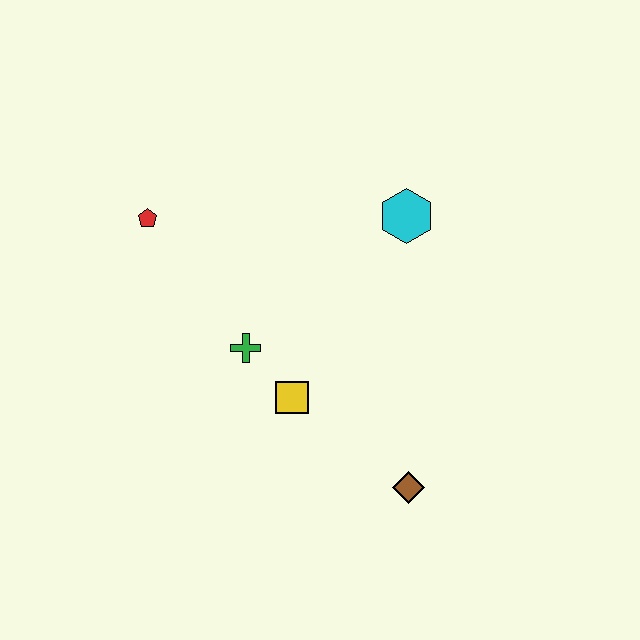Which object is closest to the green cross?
The yellow square is closest to the green cross.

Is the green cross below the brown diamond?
No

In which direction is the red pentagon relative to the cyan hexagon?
The red pentagon is to the left of the cyan hexagon.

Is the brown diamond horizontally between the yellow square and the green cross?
No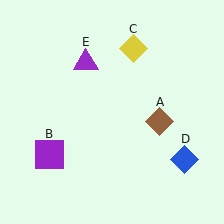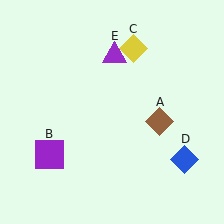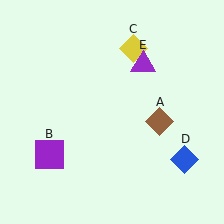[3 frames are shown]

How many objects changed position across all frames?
1 object changed position: purple triangle (object E).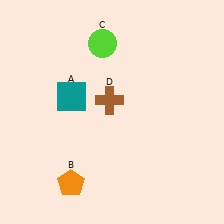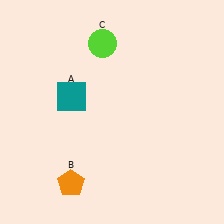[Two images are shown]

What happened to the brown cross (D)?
The brown cross (D) was removed in Image 2. It was in the top-left area of Image 1.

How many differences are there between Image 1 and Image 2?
There is 1 difference between the two images.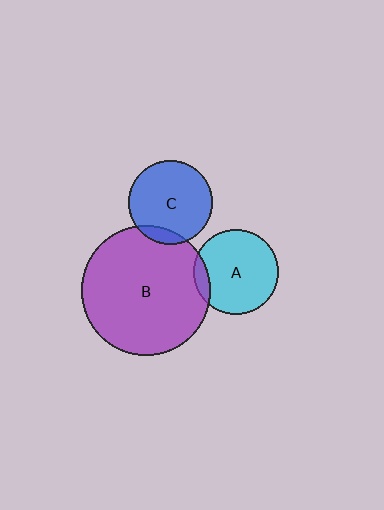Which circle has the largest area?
Circle B (purple).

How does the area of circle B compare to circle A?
Approximately 2.3 times.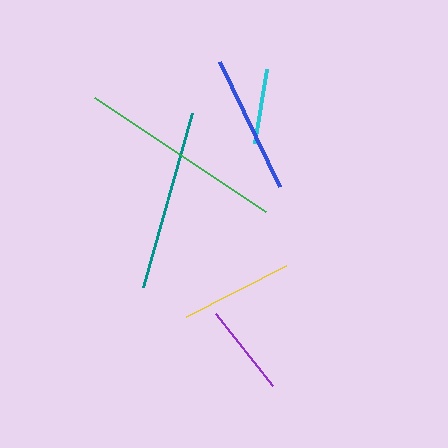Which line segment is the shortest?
The cyan line is the shortest at approximately 75 pixels.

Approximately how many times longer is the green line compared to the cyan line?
The green line is approximately 2.7 times the length of the cyan line.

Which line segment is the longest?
The green line is the longest at approximately 205 pixels.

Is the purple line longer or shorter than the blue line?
The blue line is longer than the purple line.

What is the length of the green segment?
The green segment is approximately 205 pixels long.